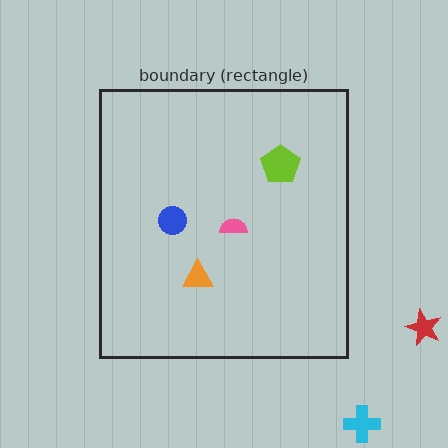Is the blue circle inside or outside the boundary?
Inside.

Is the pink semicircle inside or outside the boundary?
Inside.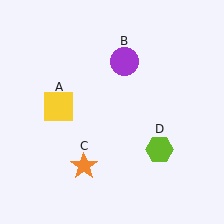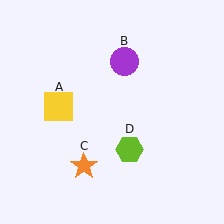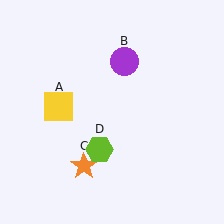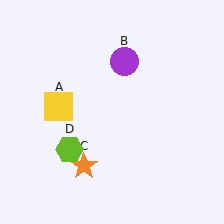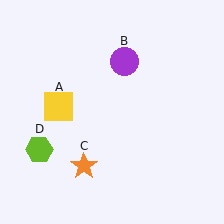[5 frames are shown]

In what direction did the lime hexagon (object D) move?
The lime hexagon (object D) moved left.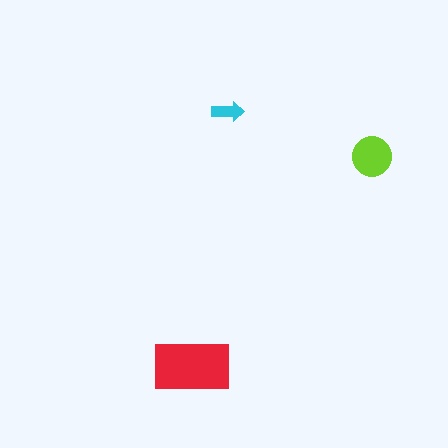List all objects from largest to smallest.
The red rectangle, the lime circle, the cyan arrow.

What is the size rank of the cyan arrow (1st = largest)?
3rd.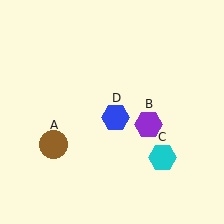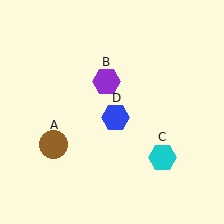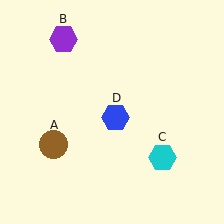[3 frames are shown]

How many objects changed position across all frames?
1 object changed position: purple hexagon (object B).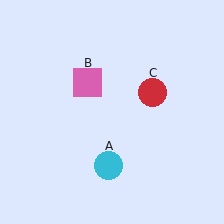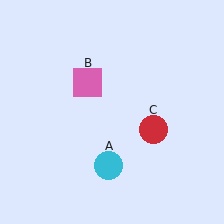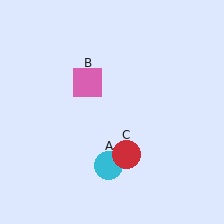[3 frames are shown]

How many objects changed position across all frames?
1 object changed position: red circle (object C).